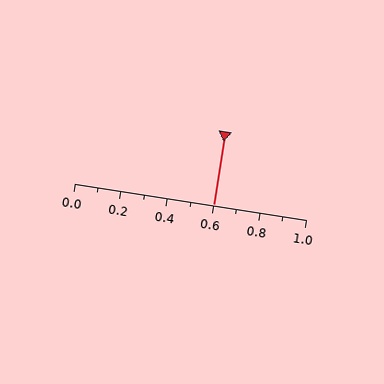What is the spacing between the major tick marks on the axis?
The major ticks are spaced 0.2 apart.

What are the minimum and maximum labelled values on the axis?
The axis runs from 0.0 to 1.0.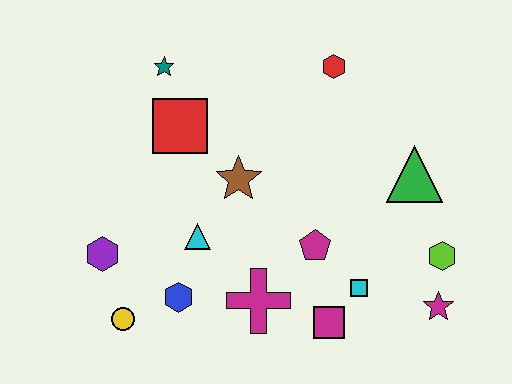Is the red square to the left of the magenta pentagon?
Yes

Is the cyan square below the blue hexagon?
No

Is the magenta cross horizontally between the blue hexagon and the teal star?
No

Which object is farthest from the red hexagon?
The yellow circle is farthest from the red hexagon.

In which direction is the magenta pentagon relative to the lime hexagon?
The magenta pentagon is to the left of the lime hexagon.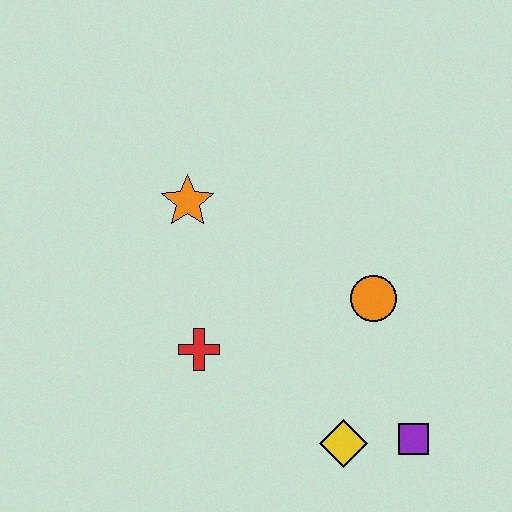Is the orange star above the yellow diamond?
Yes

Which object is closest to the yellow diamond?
The purple square is closest to the yellow diamond.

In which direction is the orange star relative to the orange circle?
The orange star is to the left of the orange circle.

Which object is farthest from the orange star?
The purple square is farthest from the orange star.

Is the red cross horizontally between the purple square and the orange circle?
No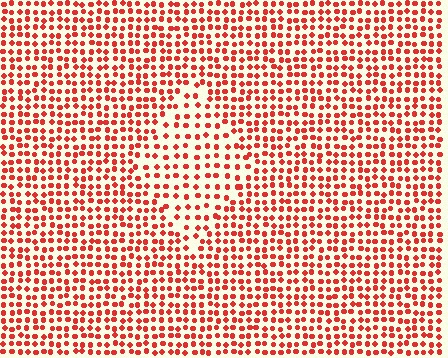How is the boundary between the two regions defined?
The boundary is defined by a change in element density (approximately 1.6x ratio). All elements are the same color, size, and shape.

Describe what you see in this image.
The image contains small red elements arranged at two different densities. A diamond-shaped region is visible where the elements are less densely packed than the surrounding area.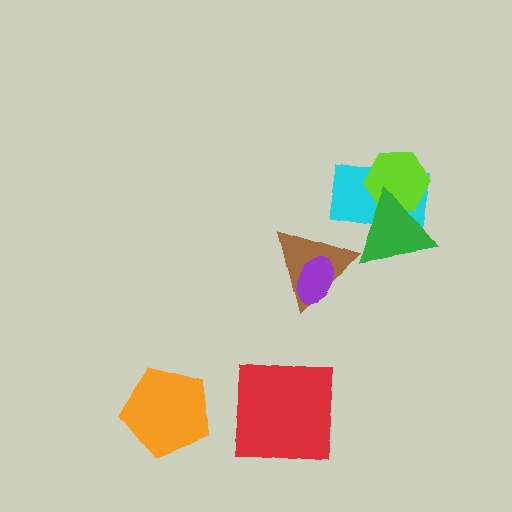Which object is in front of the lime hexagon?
The green triangle is in front of the lime hexagon.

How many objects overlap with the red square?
0 objects overlap with the red square.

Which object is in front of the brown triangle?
The purple ellipse is in front of the brown triangle.